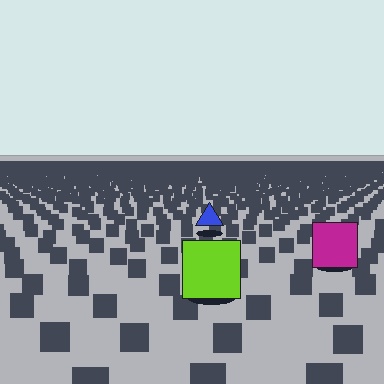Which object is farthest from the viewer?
The blue triangle is farthest from the viewer. It appears smaller and the ground texture around it is denser.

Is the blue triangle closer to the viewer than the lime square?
No. The lime square is closer — you can tell from the texture gradient: the ground texture is coarser near it.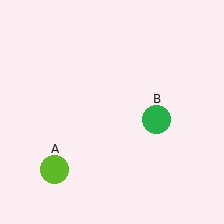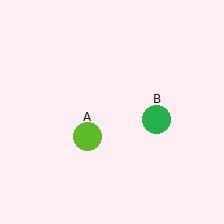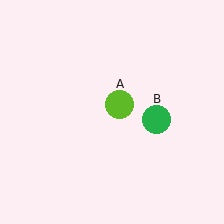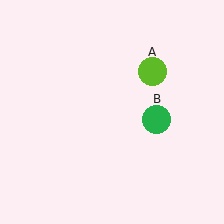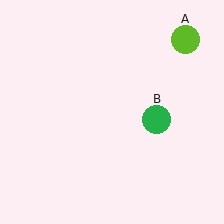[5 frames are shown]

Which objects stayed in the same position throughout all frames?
Green circle (object B) remained stationary.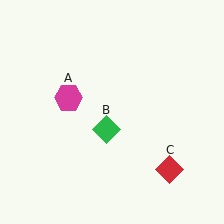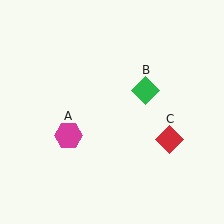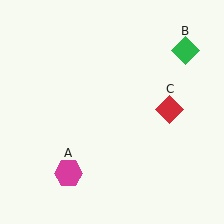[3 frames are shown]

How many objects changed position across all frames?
3 objects changed position: magenta hexagon (object A), green diamond (object B), red diamond (object C).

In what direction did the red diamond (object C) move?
The red diamond (object C) moved up.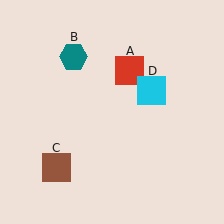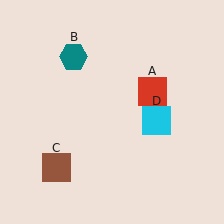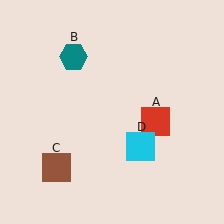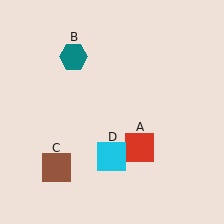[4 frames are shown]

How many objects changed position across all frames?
2 objects changed position: red square (object A), cyan square (object D).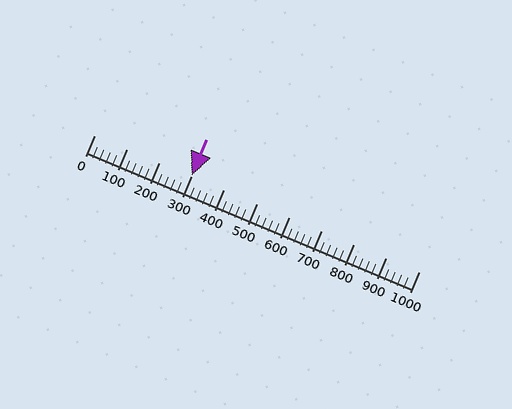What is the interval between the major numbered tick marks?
The major tick marks are spaced 100 units apart.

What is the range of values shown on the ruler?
The ruler shows values from 0 to 1000.